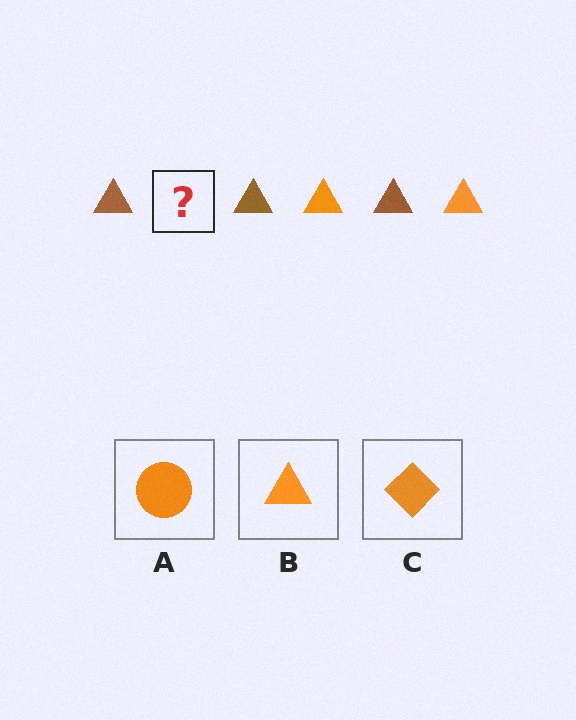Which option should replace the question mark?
Option B.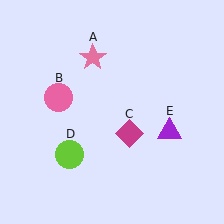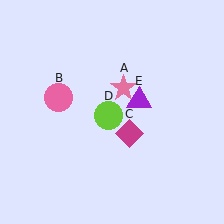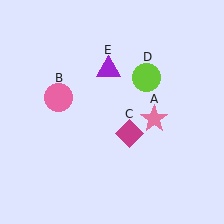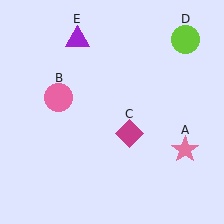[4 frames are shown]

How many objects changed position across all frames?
3 objects changed position: pink star (object A), lime circle (object D), purple triangle (object E).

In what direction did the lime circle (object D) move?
The lime circle (object D) moved up and to the right.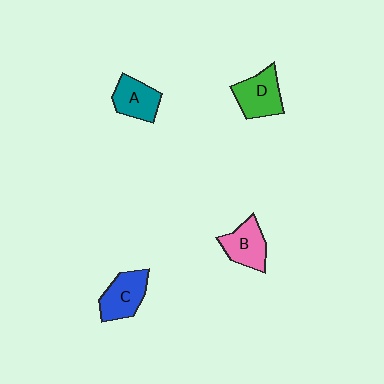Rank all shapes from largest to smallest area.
From largest to smallest: D (green), C (blue), B (pink), A (teal).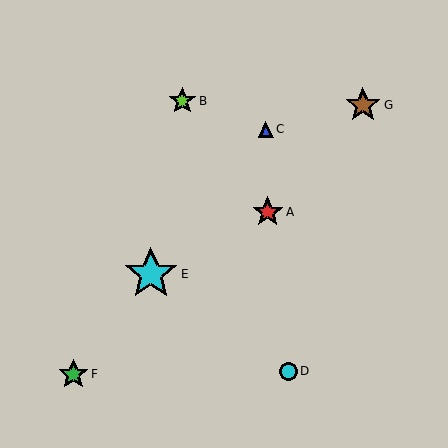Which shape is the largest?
The cyan star (labeled E) is the largest.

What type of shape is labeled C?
Shape C is a blue triangle.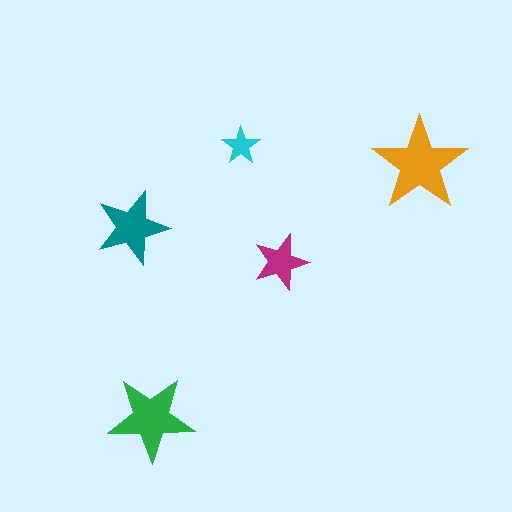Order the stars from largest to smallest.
the orange one, the green one, the teal one, the magenta one, the cyan one.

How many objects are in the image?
There are 5 objects in the image.